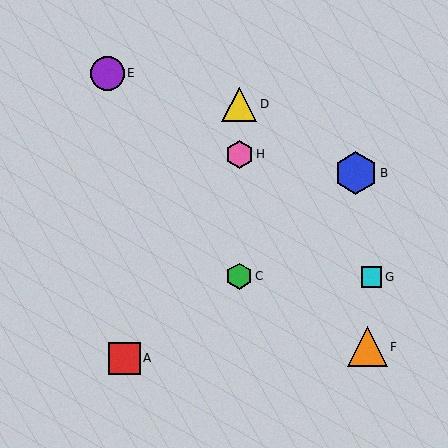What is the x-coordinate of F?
Object F is at x≈367.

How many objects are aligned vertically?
3 objects (C, D, H) are aligned vertically.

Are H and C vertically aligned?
Yes, both are at x≈239.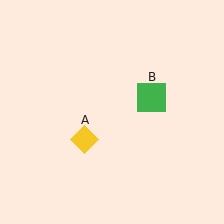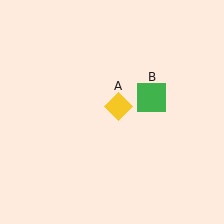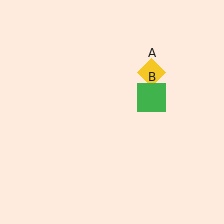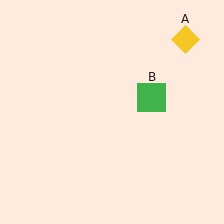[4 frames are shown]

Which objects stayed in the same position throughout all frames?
Green square (object B) remained stationary.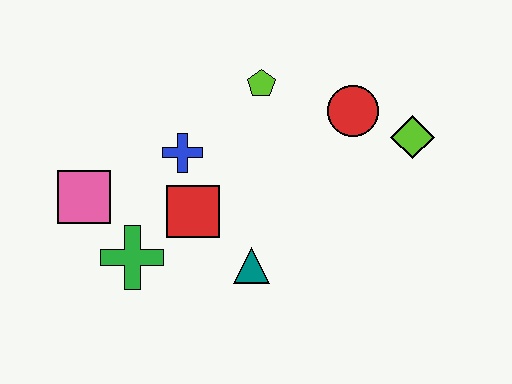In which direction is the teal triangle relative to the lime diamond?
The teal triangle is to the left of the lime diamond.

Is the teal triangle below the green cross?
Yes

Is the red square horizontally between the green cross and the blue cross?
No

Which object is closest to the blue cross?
The red square is closest to the blue cross.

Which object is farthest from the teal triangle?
The lime diamond is farthest from the teal triangle.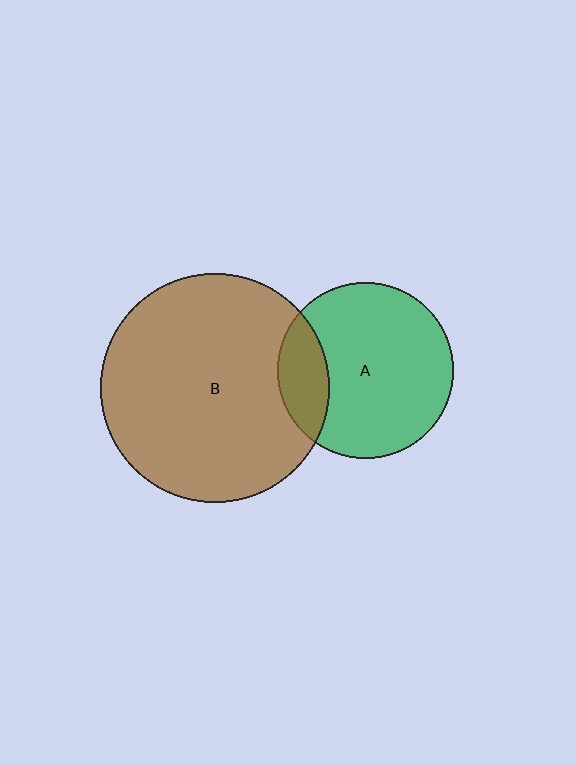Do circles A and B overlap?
Yes.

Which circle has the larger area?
Circle B (brown).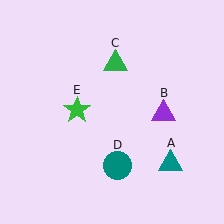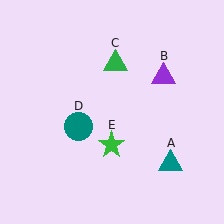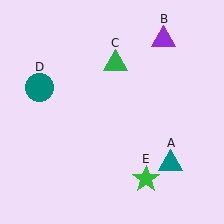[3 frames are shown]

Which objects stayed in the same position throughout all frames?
Teal triangle (object A) and green triangle (object C) remained stationary.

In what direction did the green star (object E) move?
The green star (object E) moved down and to the right.